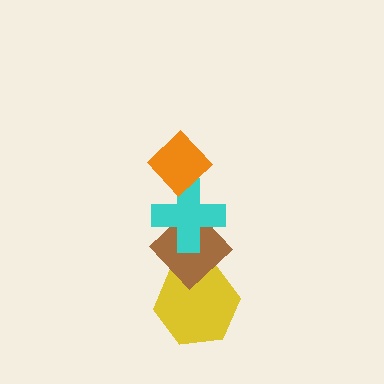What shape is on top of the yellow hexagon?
The brown diamond is on top of the yellow hexagon.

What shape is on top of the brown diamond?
The cyan cross is on top of the brown diamond.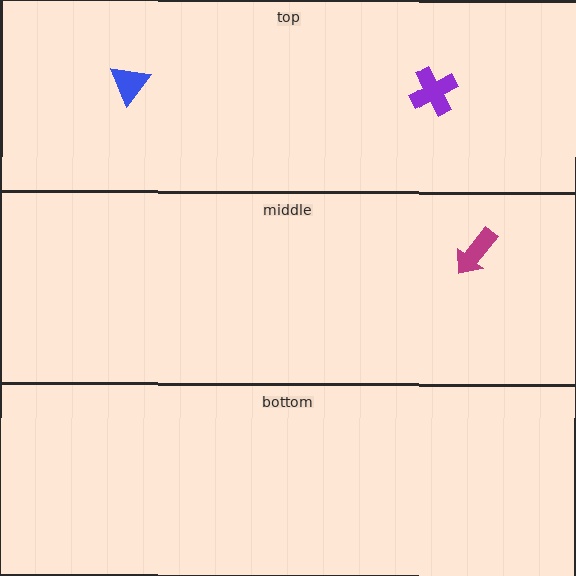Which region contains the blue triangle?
The top region.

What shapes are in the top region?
The blue triangle, the purple cross.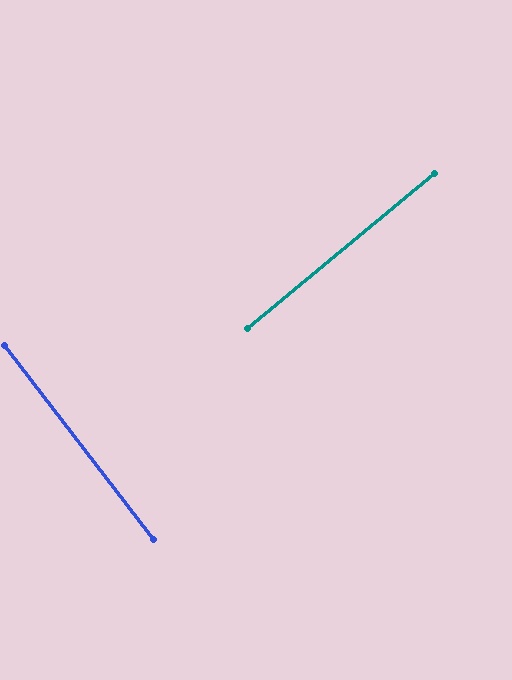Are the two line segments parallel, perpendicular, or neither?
Perpendicular — they meet at approximately 88°.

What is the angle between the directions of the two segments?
Approximately 88 degrees.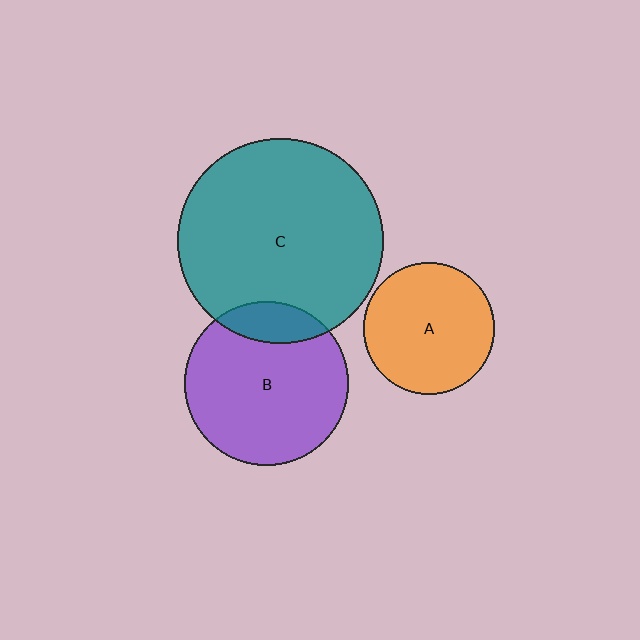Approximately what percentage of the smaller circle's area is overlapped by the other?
Approximately 15%.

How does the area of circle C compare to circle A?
Approximately 2.4 times.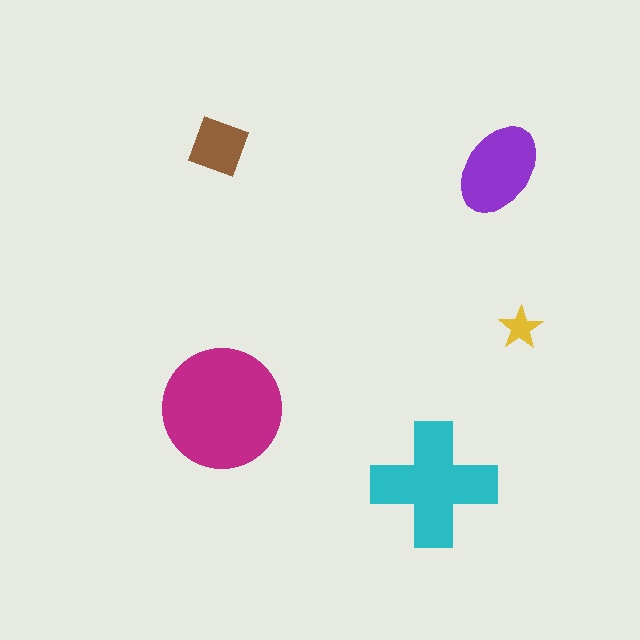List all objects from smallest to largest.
The yellow star, the brown square, the purple ellipse, the cyan cross, the magenta circle.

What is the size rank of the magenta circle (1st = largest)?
1st.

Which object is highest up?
The brown square is topmost.